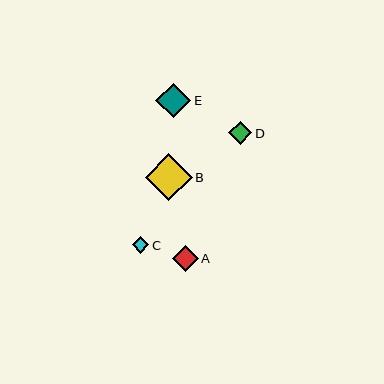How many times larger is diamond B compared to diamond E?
Diamond B is approximately 1.3 times the size of diamond E.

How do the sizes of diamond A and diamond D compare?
Diamond A and diamond D are approximately the same size.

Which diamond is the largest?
Diamond B is the largest with a size of approximately 46 pixels.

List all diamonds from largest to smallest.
From largest to smallest: B, E, A, D, C.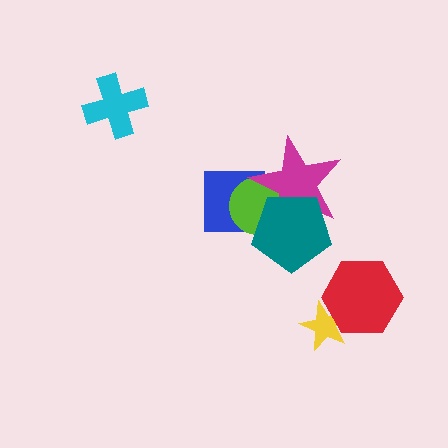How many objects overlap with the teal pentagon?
2 objects overlap with the teal pentagon.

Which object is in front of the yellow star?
The red hexagon is in front of the yellow star.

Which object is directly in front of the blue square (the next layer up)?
The lime circle is directly in front of the blue square.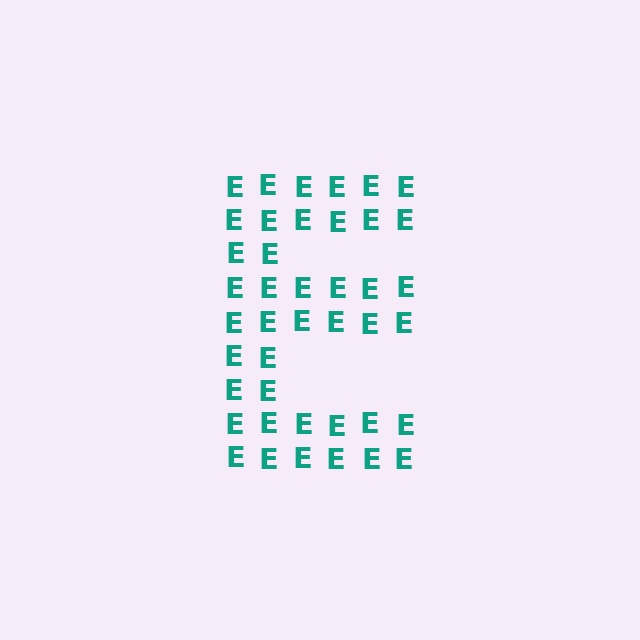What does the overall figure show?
The overall figure shows the letter E.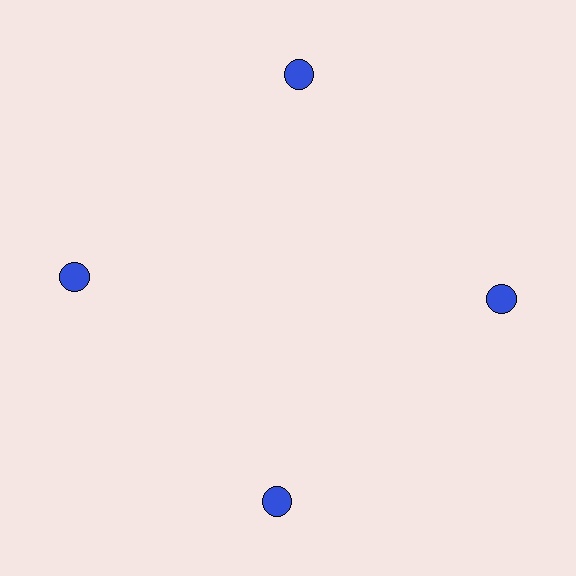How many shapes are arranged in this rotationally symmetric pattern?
There are 4 shapes, arranged in 4 groups of 1.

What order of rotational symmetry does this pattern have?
This pattern has 4-fold rotational symmetry.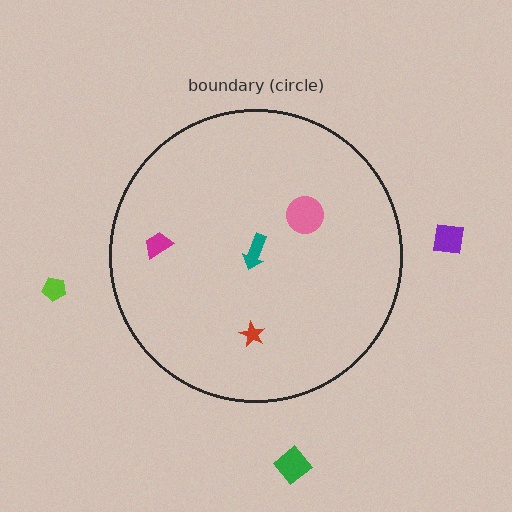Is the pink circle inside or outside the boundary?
Inside.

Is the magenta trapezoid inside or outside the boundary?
Inside.